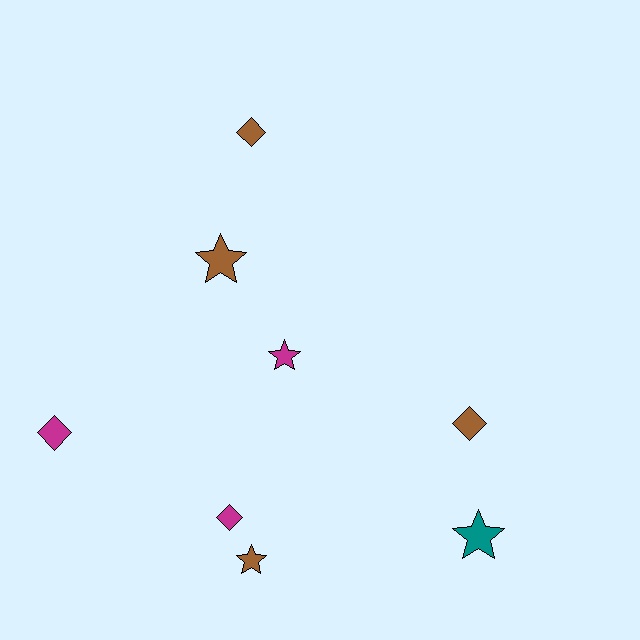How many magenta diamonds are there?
There are 2 magenta diamonds.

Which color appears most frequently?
Brown, with 4 objects.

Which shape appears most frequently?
Diamond, with 4 objects.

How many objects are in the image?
There are 8 objects.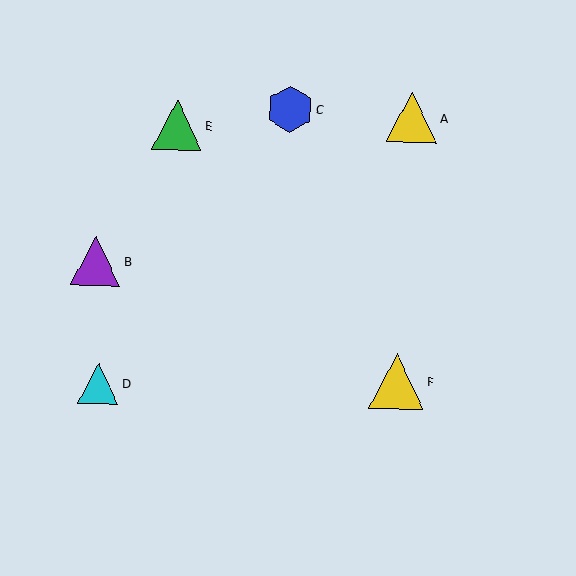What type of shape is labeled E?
Shape E is a green triangle.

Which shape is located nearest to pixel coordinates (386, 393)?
The yellow triangle (labeled F) at (397, 381) is nearest to that location.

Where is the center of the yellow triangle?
The center of the yellow triangle is at (397, 381).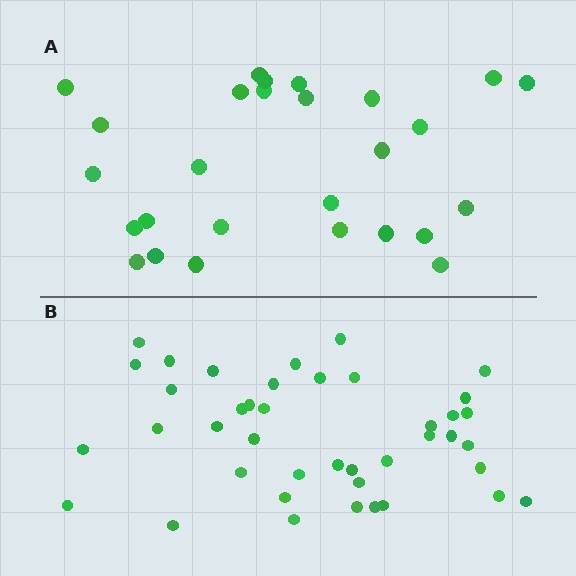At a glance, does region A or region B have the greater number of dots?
Region B (the bottom region) has more dots.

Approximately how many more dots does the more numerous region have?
Region B has approximately 15 more dots than region A.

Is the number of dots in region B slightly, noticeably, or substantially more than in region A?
Region B has substantially more. The ratio is roughly 1.5 to 1.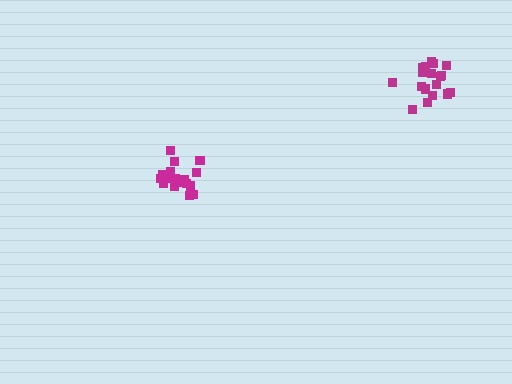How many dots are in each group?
Group 1: 20 dots, Group 2: 20 dots (40 total).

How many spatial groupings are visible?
There are 2 spatial groupings.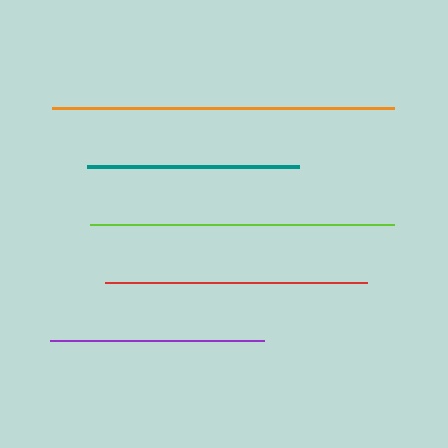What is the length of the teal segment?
The teal segment is approximately 212 pixels long.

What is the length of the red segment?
The red segment is approximately 261 pixels long.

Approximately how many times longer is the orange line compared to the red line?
The orange line is approximately 1.3 times the length of the red line.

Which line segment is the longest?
The orange line is the longest at approximately 342 pixels.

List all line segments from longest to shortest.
From longest to shortest: orange, lime, red, purple, teal.